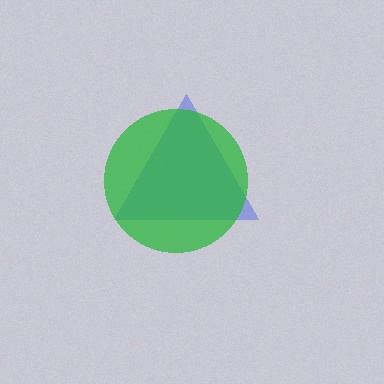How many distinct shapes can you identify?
There are 2 distinct shapes: a blue triangle, a green circle.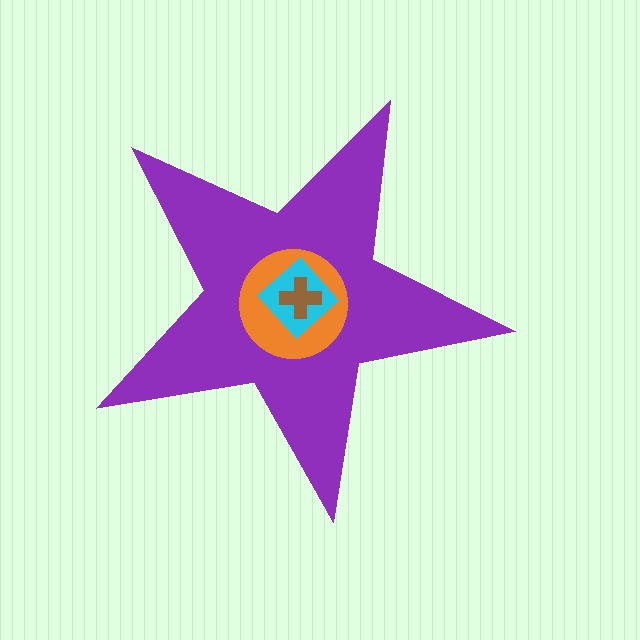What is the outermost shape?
The purple star.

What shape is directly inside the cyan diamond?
The brown cross.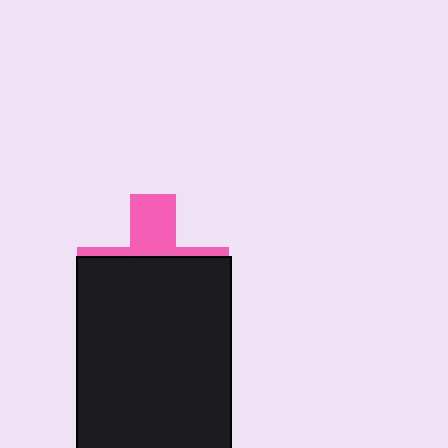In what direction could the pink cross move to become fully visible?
The pink cross could move up. That would shift it out from behind the black rectangle entirely.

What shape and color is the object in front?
The object in front is a black rectangle.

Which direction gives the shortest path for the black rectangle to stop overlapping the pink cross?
Moving down gives the shortest separation.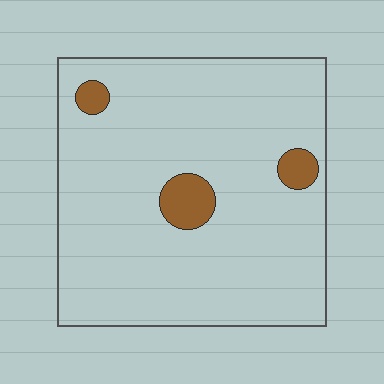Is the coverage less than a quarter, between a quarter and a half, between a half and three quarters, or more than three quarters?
Less than a quarter.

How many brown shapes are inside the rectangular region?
3.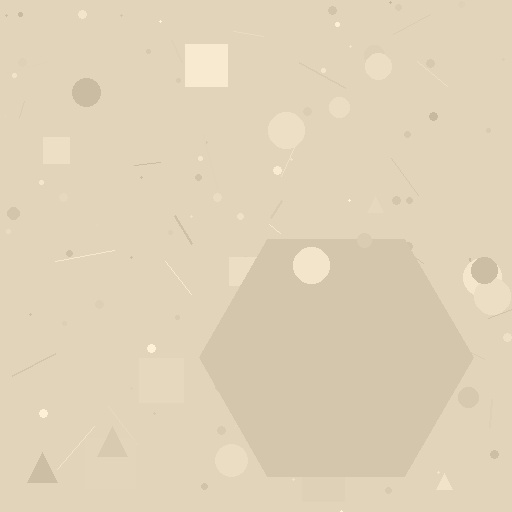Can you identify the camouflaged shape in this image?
The camouflaged shape is a hexagon.